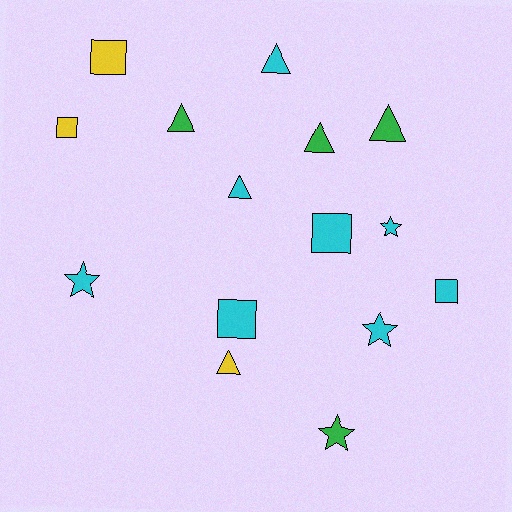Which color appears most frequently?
Cyan, with 8 objects.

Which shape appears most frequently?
Triangle, with 6 objects.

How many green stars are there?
There is 1 green star.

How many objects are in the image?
There are 15 objects.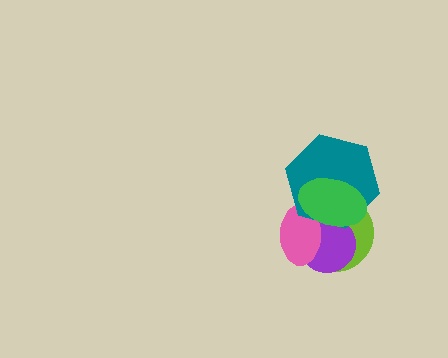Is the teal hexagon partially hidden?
Yes, it is partially covered by another shape.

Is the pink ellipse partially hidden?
Yes, it is partially covered by another shape.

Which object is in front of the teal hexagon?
The green ellipse is in front of the teal hexagon.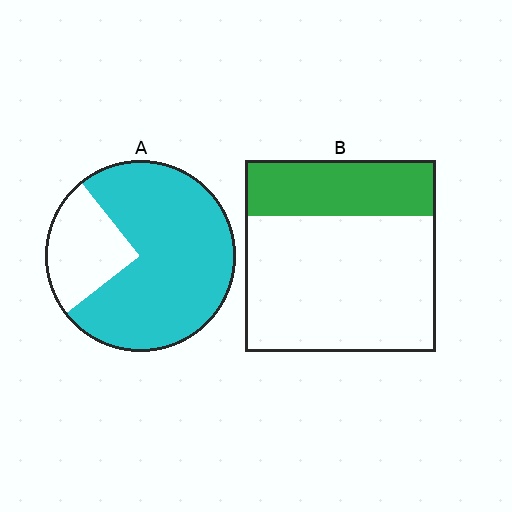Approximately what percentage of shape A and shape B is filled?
A is approximately 75% and B is approximately 30%.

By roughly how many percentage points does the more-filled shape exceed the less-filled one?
By roughly 45 percentage points (A over B).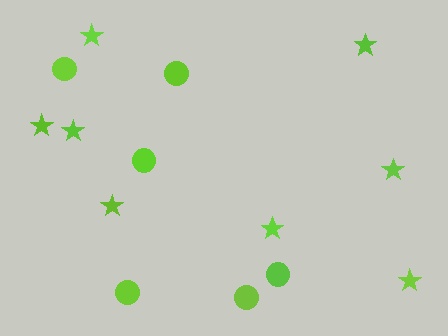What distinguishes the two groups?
There are 2 groups: one group of stars (8) and one group of circles (6).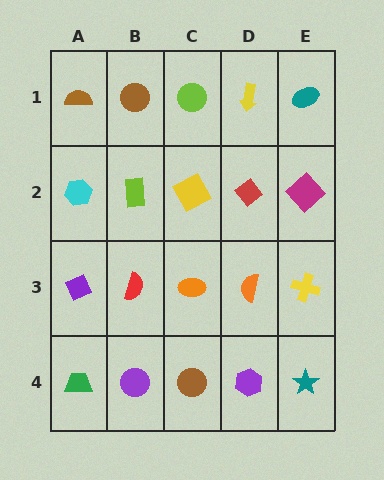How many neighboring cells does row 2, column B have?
4.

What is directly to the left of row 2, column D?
A yellow square.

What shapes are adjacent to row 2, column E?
A teal ellipse (row 1, column E), a yellow cross (row 3, column E), a red diamond (row 2, column D).